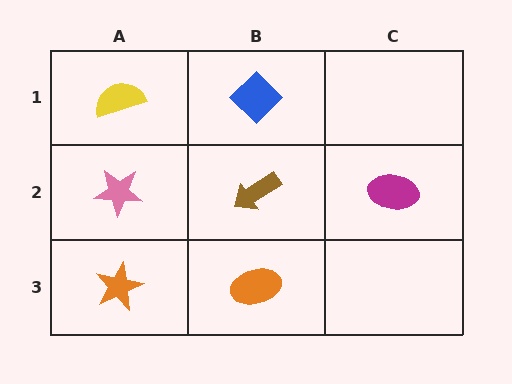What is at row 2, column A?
A pink star.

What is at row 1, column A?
A yellow semicircle.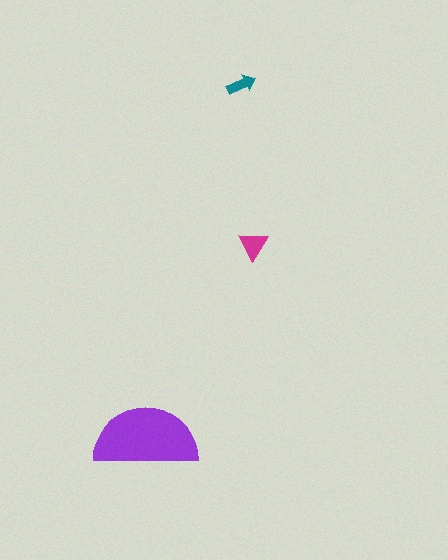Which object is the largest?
The purple semicircle.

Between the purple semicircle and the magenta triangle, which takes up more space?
The purple semicircle.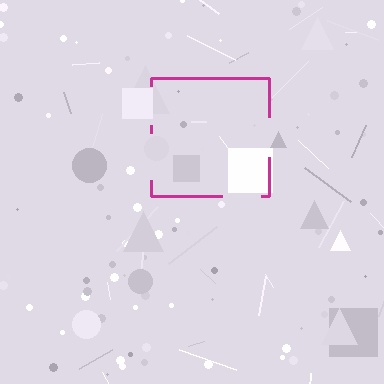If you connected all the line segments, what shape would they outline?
They would outline a square.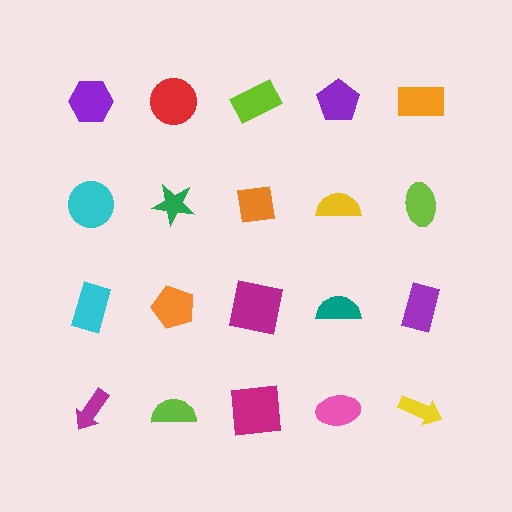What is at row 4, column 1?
A magenta arrow.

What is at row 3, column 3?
A magenta square.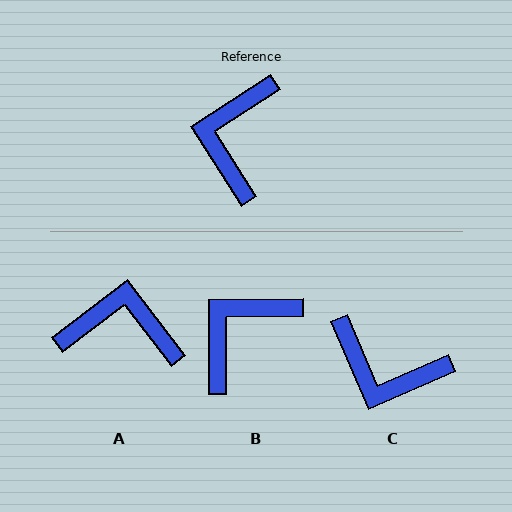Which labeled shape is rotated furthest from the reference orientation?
A, about 86 degrees away.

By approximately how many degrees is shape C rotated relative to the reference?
Approximately 81 degrees counter-clockwise.